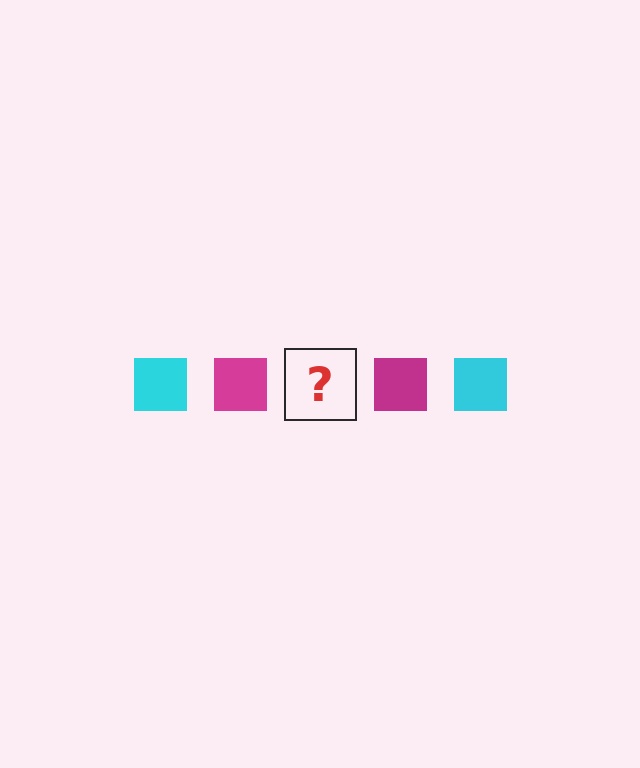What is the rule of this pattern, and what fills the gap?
The rule is that the pattern cycles through cyan, magenta squares. The gap should be filled with a cyan square.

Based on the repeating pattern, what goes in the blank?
The blank should be a cyan square.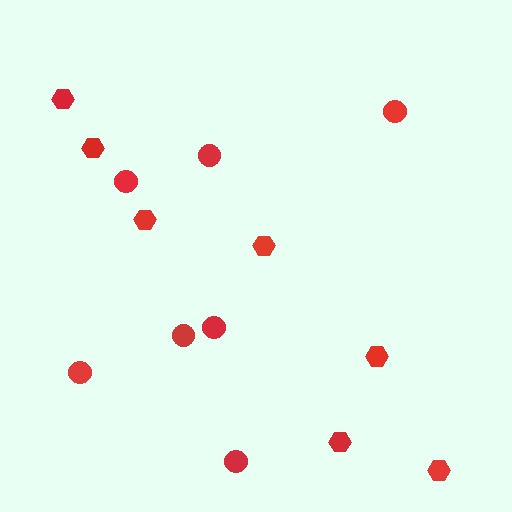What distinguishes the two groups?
There are 2 groups: one group of circles (7) and one group of hexagons (7).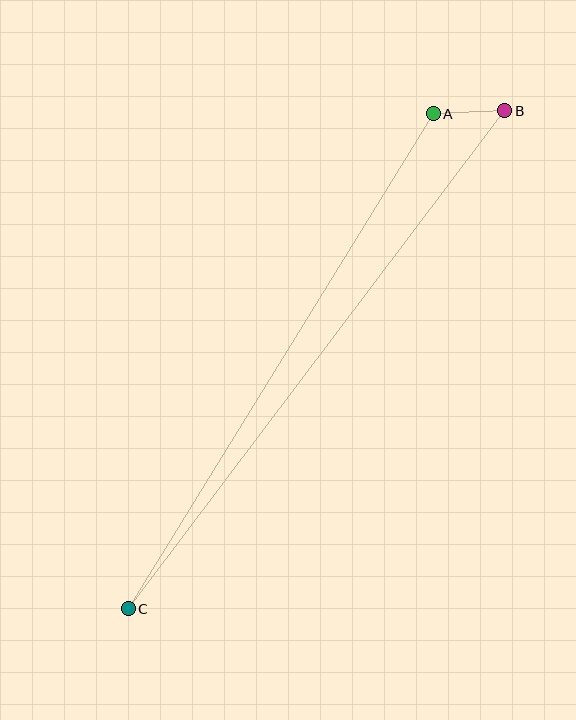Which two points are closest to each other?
Points A and B are closest to each other.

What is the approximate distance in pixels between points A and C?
The distance between A and C is approximately 581 pixels.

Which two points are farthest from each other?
Points B and C are farthest from each other.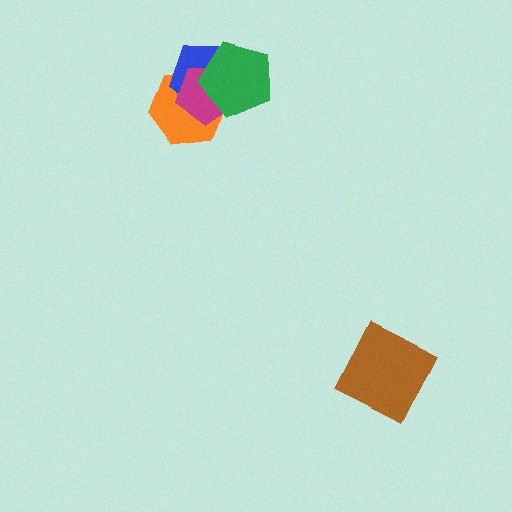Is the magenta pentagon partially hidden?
Yes, it is partially covered by another shape.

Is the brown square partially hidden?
No, no other shape covers it.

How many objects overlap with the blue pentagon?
3 objects overlap with the blue pentagon.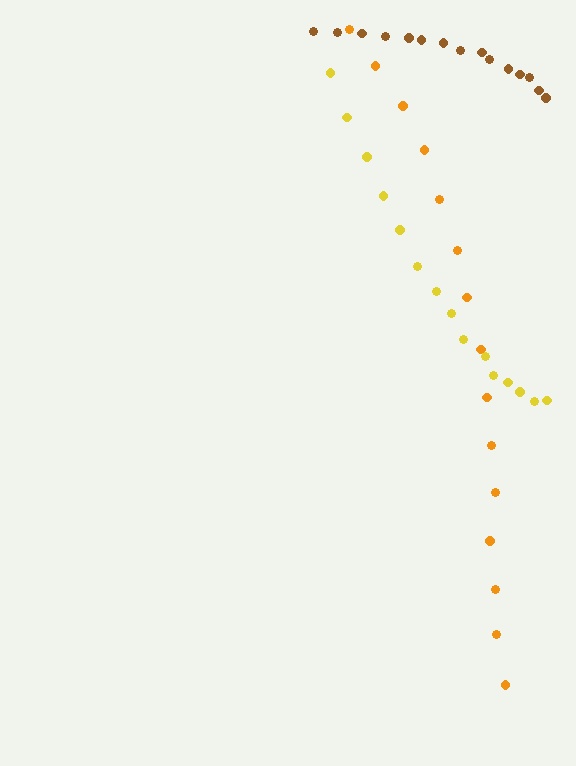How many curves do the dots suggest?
There are 3 distinct paths.